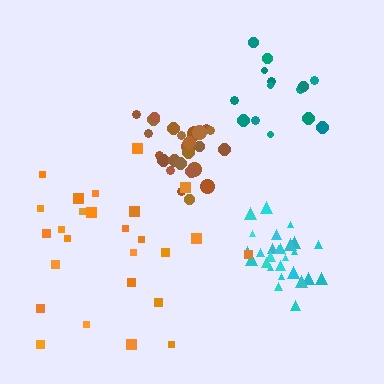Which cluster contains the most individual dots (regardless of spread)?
Cyan (27).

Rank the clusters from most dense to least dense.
cyan, brown, teal, orange.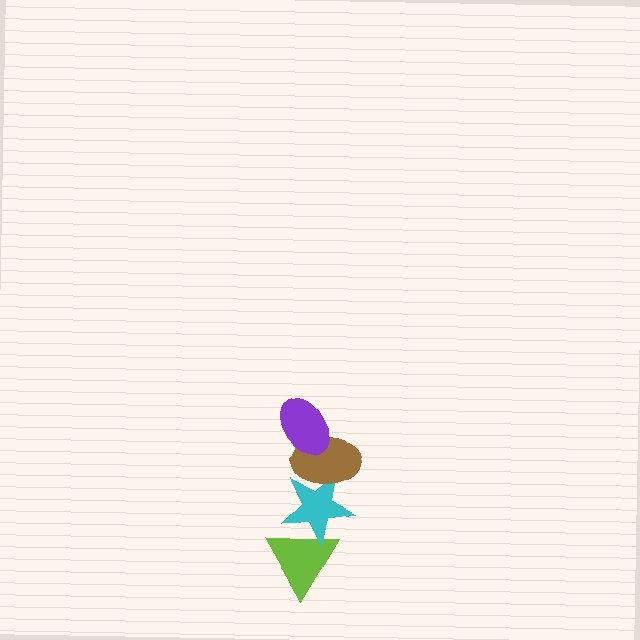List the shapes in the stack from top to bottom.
From top to bottom: the purple ellipse, the brown ellipse, the cyan star, the lime triangle.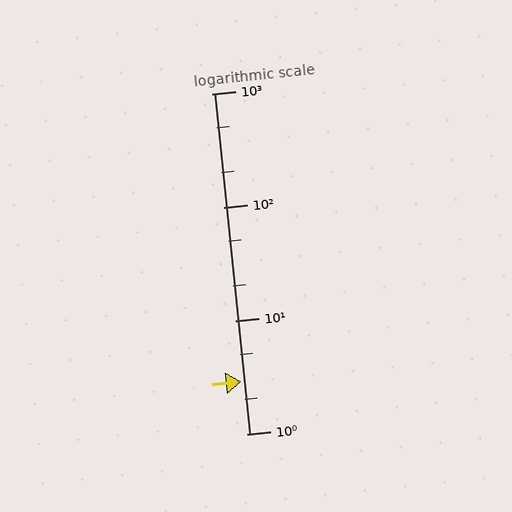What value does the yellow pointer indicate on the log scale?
The pointer indicates approximately 2.9.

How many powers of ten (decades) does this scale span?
The scale spans 3 decades, from 1 to 1000.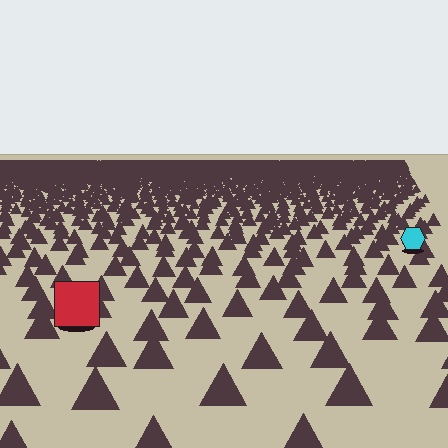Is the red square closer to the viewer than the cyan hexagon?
Yes. The red square is closer — you can tell from the texture gradient: the ground texture is coarser near it.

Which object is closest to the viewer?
The red square is closest. The texture marks near it are larger and more spread out.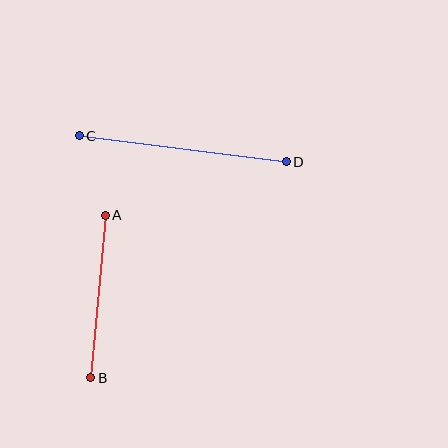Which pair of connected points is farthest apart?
Points C and D are farthest apart.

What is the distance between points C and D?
The distance is approximately 209 pixels.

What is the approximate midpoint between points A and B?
The midpoint is at approximately (98, 297) pixels.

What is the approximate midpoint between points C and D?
The midpoint is at approximately (183, 149) pixels.